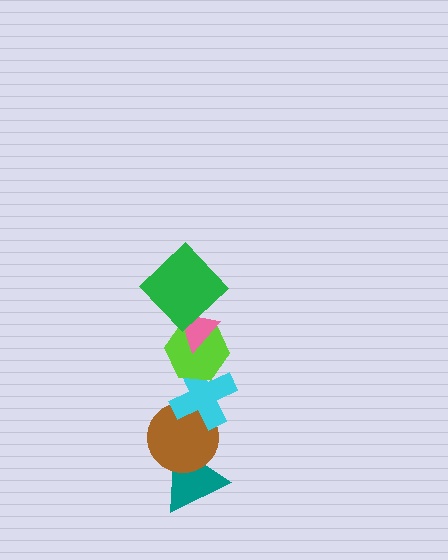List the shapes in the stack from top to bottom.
From top to bottom: the green diamond, the pink triangle, the lime hexagon, the cyan cross, the brown circle, the teal triangle.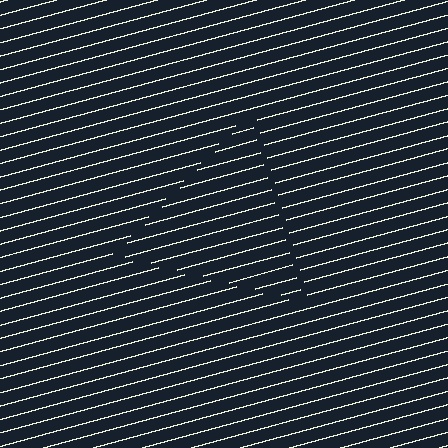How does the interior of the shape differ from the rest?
The interior of the shape contains the same grating, shifted by half a period — the contour is defined by the phase discontinuity where line-ends from the inner and outer gratings abut.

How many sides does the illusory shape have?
3 sides — the line-ends trace a triangle.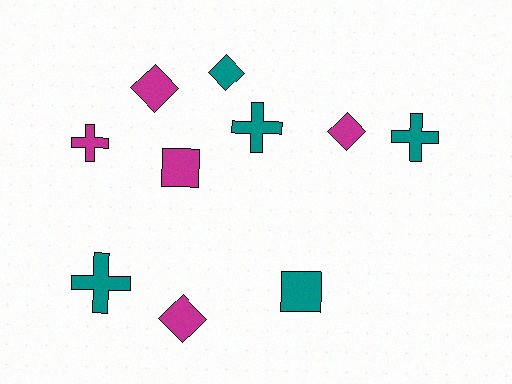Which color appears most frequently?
Magenta, with 5 objects.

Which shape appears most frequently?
Diamond, with 4 objects.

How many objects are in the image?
There are 10 objects.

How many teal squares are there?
There is 1 teal square.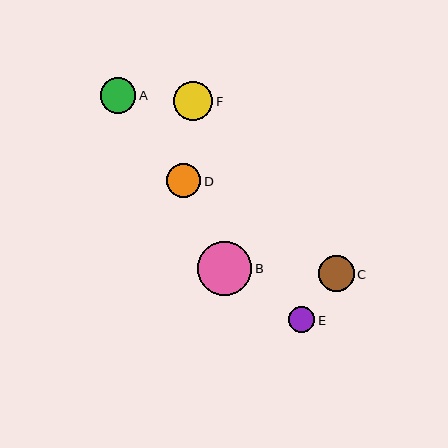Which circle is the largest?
Circle B is the largest with a size of approximately 54 pixels.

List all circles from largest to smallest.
From largest to smallest: B, F, C, A, D, E.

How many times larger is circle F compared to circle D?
Circle F is approximately 1.1 times the size of circle D.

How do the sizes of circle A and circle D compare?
Circle A and circle D are approximately the same size.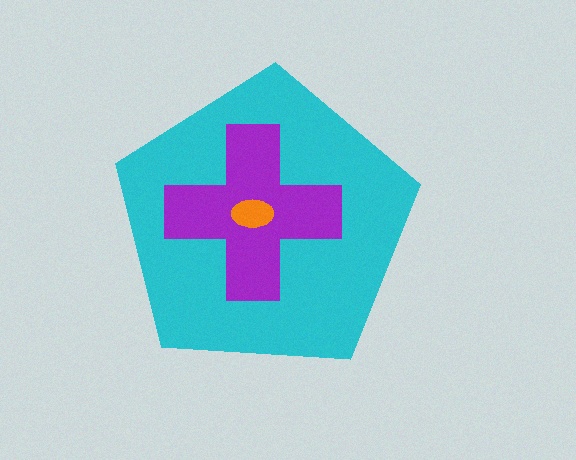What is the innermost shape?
The orange ellipse.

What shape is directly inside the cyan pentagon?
The purple cross.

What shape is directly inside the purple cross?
The orange ellipse.